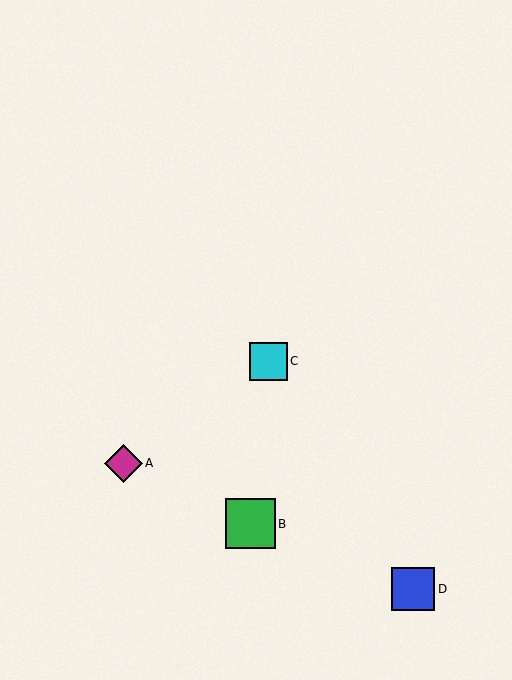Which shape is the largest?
The green square (labeled B) is the largest.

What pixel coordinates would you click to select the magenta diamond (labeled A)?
Click at (123, 464) to select the magenta diamond A.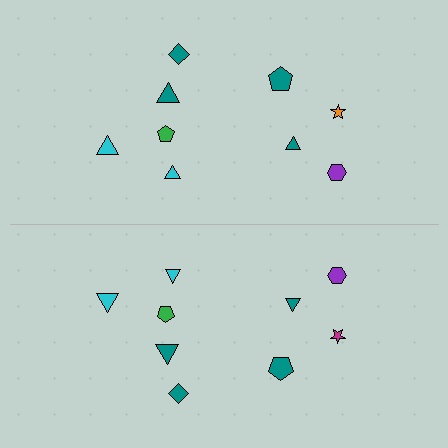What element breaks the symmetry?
The magenta star on the bottom side breaks the symmetry — its mirror counterpart is orange.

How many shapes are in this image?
There are 18 shapes in this image.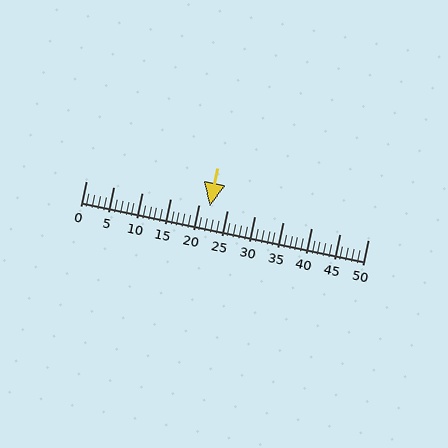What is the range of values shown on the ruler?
The ruler shows values from 0 to 50.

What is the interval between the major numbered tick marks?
The major tick marks are spaced 5 units apart.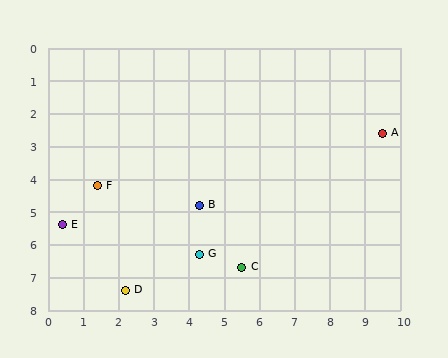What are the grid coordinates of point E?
Point E is at approximately (0.4, 5.4).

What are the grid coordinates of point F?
Point F is at approximately (1.4, 4.2).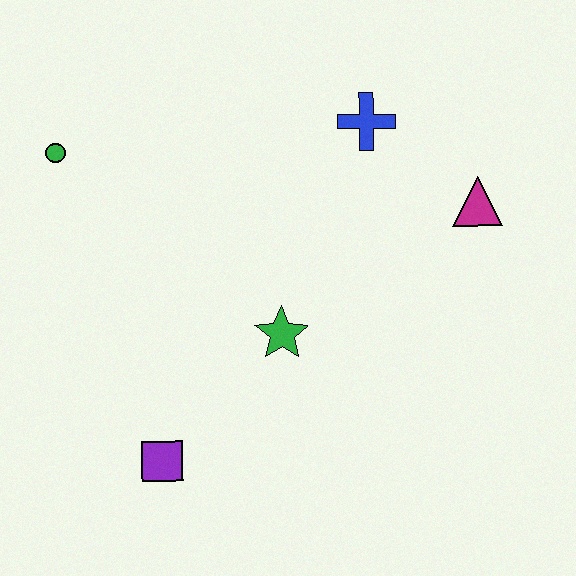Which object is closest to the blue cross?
The magenta triangle is closest to the blue cross.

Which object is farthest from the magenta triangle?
The green circle is farthest from the magenta triangle.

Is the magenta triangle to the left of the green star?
No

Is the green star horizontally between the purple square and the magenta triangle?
Yes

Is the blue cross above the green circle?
Yes